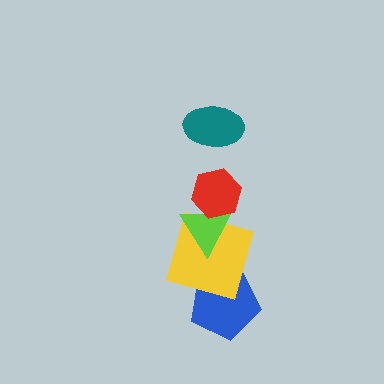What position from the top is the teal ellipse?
The teal ellipse is 1st from the top.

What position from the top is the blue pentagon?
The blue pentagon is 5th from the top.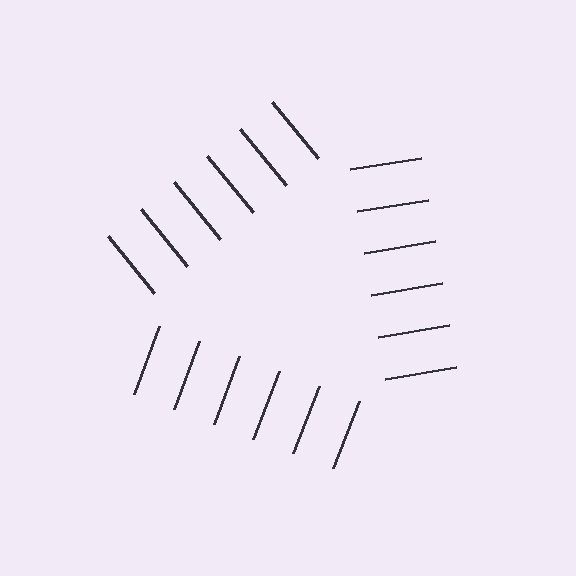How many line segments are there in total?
18 — 6 along each of the 3 edges.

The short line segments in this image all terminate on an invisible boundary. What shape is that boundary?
An illusory triangle — the line segments terminate on its edges but no continuous stroke is drawn.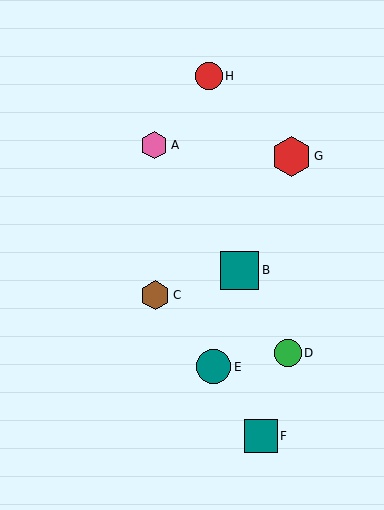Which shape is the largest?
The red hexagon (labeled G) is the largest.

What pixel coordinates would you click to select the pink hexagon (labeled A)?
Click at (154, 145) to select the pink hexagon A.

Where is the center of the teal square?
The center of the teal square is at (239, 270).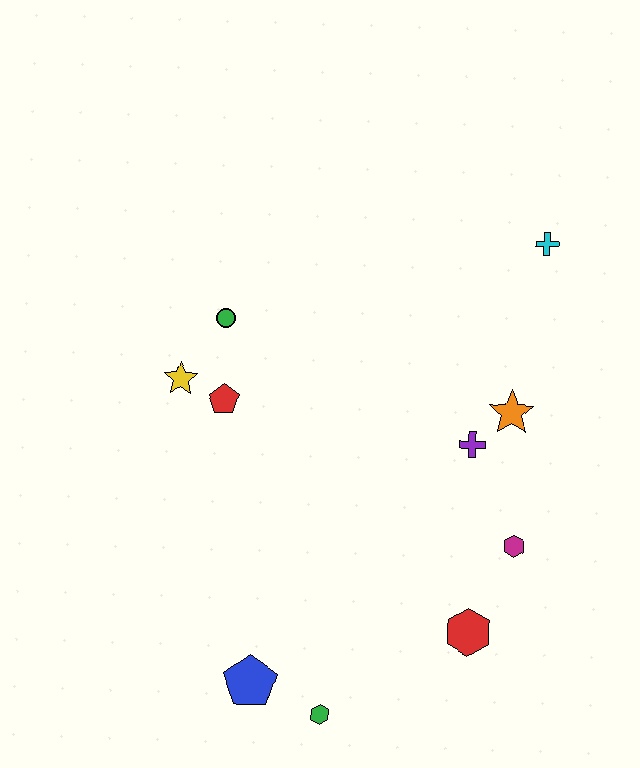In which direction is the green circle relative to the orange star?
The green circle is to the left of the orange star.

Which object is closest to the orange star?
The purple cross is closest to the orange star.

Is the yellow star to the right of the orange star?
No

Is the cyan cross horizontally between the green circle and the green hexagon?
No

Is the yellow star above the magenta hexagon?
Yes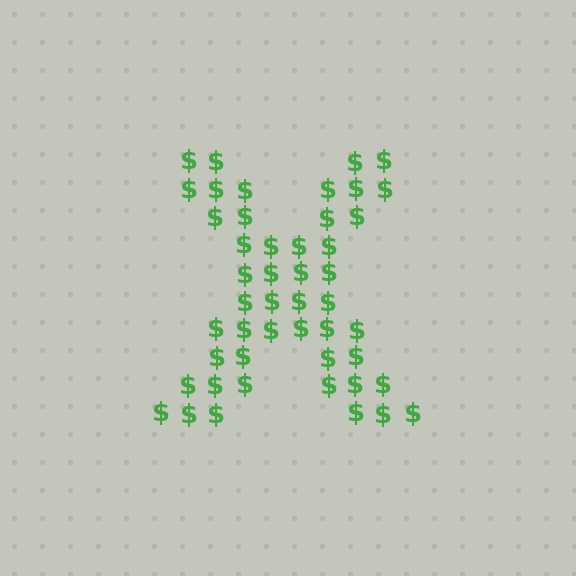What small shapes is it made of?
It is made of small dollar signs.